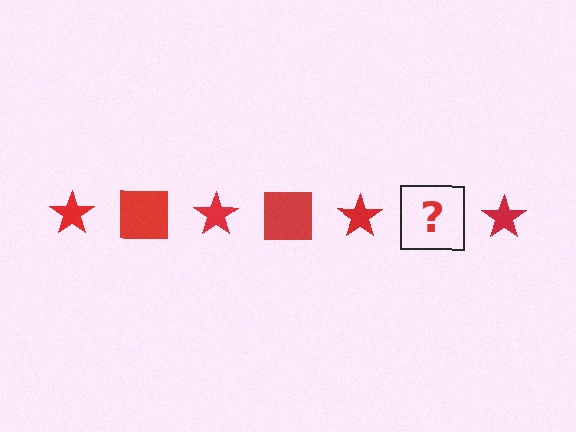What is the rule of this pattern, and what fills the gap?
The rule is that the pattern cycles through star, square shapes in red. The gap should be filled with a red square.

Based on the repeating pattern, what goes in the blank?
The blank should be a red square.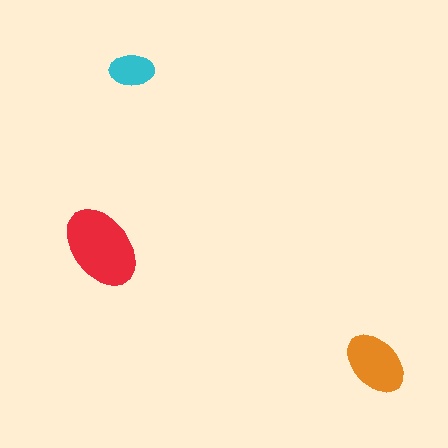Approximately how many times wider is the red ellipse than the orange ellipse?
About 1.5 times wider.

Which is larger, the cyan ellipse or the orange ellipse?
The orange one.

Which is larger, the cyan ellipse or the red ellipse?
The red one.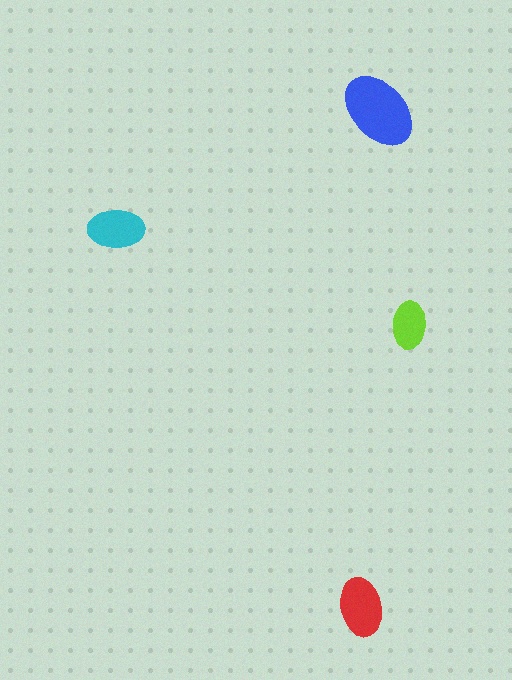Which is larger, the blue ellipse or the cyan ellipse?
The blue one.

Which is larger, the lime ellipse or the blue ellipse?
The blue one.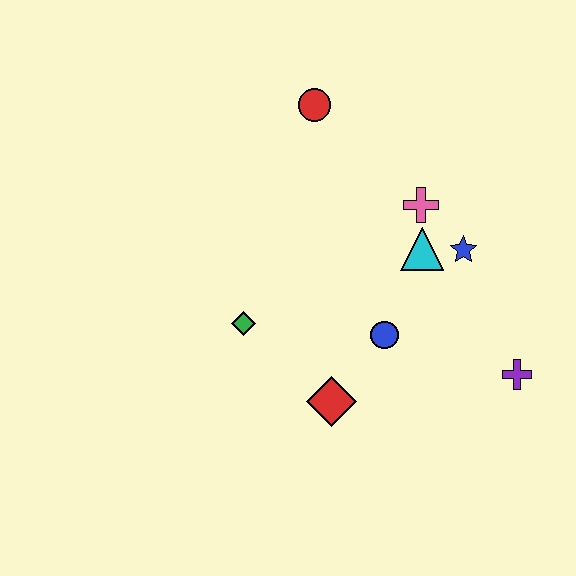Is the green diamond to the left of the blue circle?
Yes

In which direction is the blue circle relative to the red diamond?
The blue circle is above the red diamond.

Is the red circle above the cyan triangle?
Yes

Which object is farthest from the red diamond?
The red circle is farthest from the red diamond.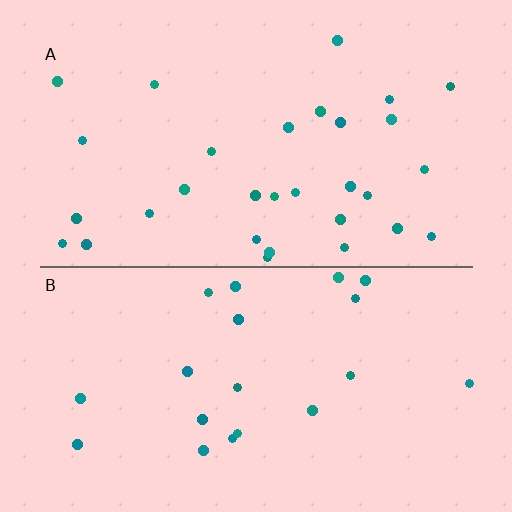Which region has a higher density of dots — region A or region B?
A (the top).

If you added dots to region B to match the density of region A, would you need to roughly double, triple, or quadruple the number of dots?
Approximately double.